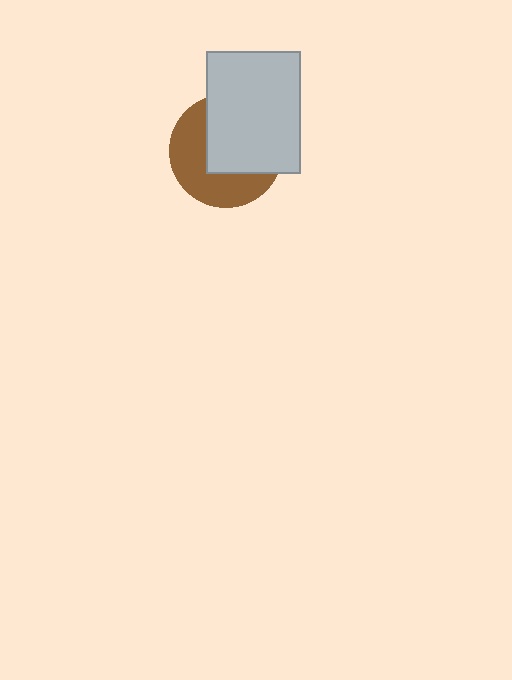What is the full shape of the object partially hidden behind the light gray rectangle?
The partially hidden object is a brown circle.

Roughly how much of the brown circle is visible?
About half of it is visible (roughly 47%).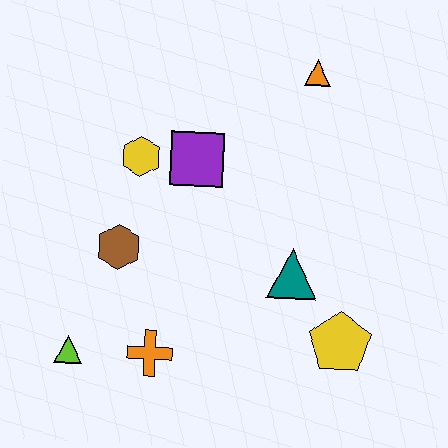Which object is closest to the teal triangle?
The yellow pentagon is closest to the teal triangle.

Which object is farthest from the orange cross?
The orange triangle is farthest from the orange cross.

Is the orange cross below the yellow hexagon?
Yes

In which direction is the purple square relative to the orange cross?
The purple square is above the orange cross.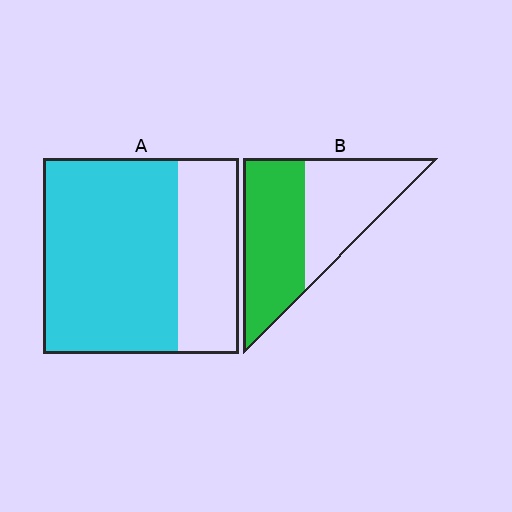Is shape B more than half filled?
Roughly half.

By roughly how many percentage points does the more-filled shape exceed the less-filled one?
By roughly 15 percentage points (A over B).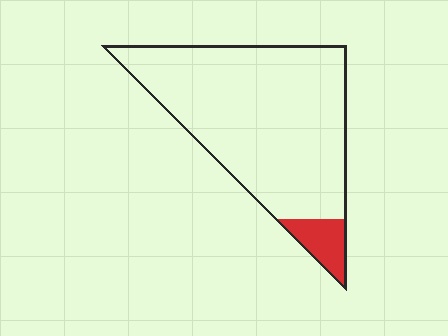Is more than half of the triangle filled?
No.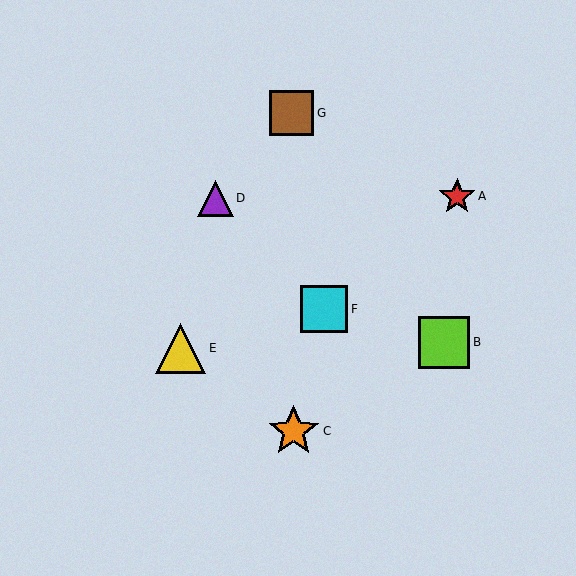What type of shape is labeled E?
Shape E is a yellow triangle.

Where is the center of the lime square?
The center of the lime square is at (444, 342).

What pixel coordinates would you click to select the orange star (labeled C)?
Click at (294, 431) to select the orange star C.